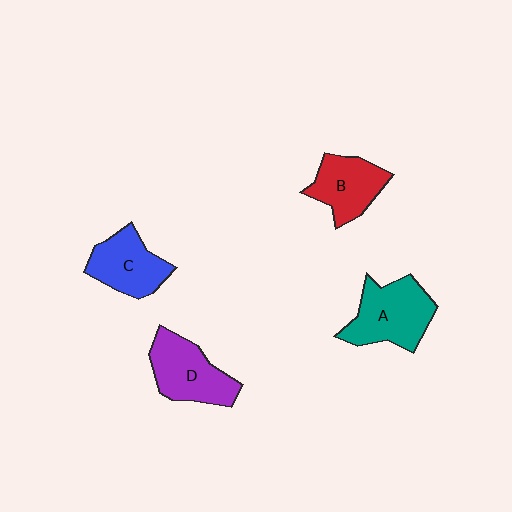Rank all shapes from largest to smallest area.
From largest to smallest: A (teal), D (purple), C (blue), B (red).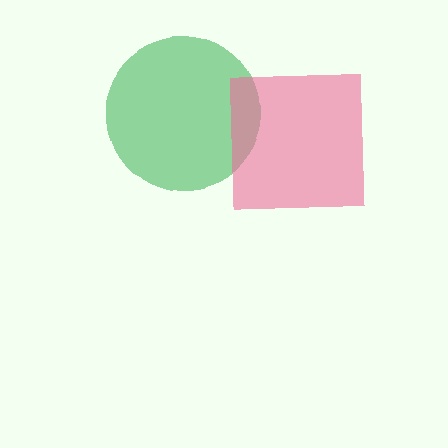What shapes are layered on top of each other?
The layered shapes are: a green circle, a pink square.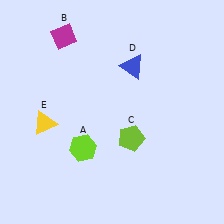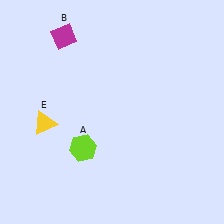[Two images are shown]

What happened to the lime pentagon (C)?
The lime pentagon (C) was removed in Image 2. It was in the bottom-right area of Image 1.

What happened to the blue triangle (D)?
The blue triangle (D) was removed in Image 2. It was in the top-right area of Image 1.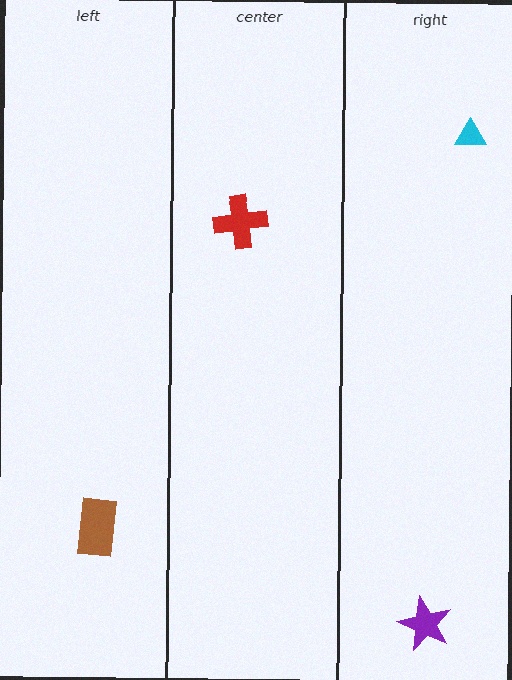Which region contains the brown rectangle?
The left region.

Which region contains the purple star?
The right region.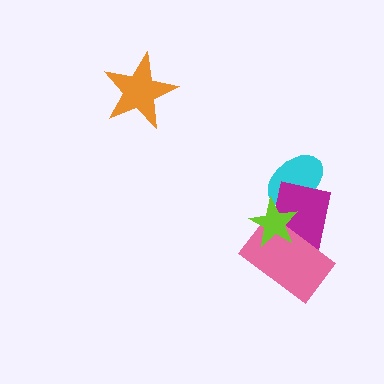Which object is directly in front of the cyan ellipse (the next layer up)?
The magenta rectangle is directly in front of the cyan ellipse.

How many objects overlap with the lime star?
3 objects overlap with the lime star.